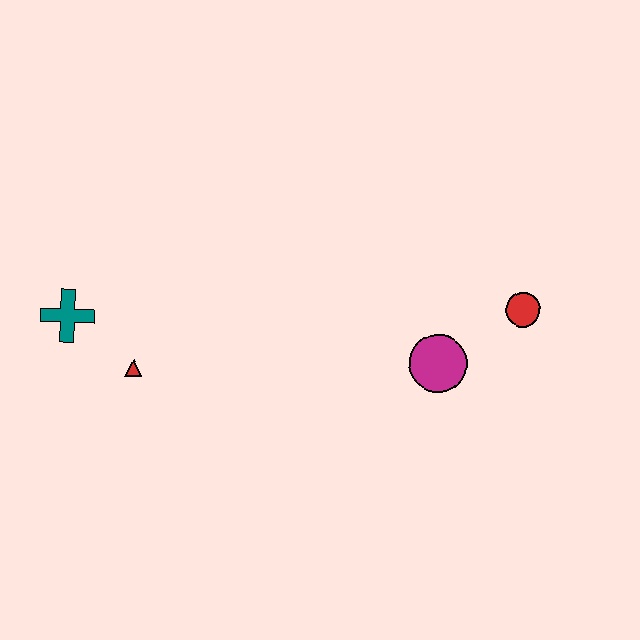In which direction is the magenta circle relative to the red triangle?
The magenta circle is to the right of the red triangle.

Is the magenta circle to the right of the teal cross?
Yes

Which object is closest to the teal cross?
The red triangle is closest to the teal cross.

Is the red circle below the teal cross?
No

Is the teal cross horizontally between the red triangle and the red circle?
No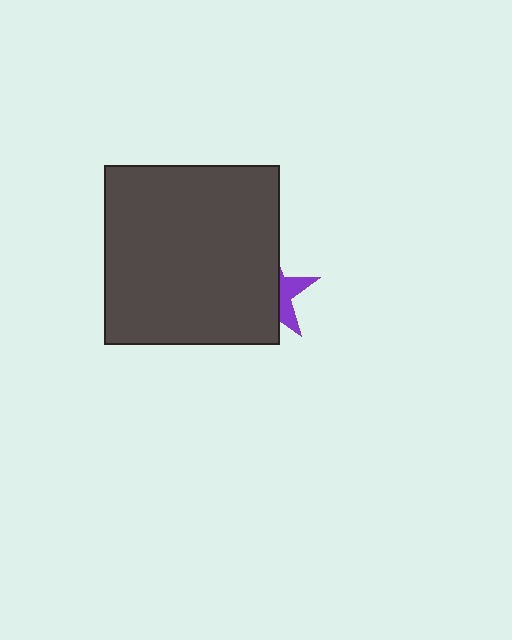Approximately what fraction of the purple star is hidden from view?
Roughly 68% of the purple star is hidden behind the dark gray rectangle.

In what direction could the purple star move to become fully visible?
The purple star could move right. That would shift it out from behind the dark gray rectangle entirely.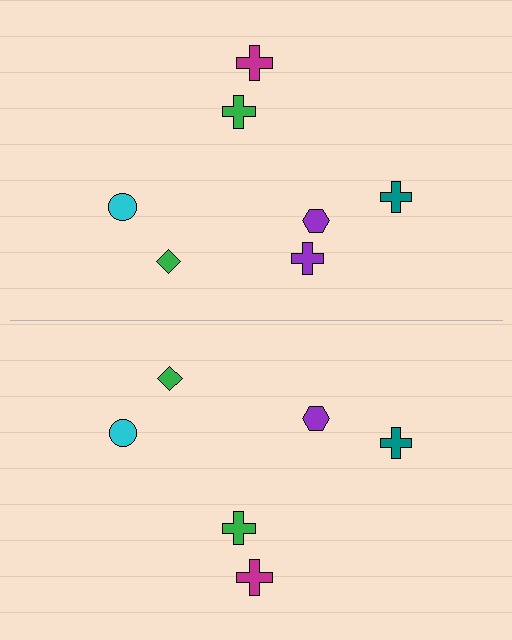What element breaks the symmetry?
A purple cross is missing from the bottom side.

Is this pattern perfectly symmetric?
No, the pattern is not perfectly symmetric. A purple cross is missing from the bottom side.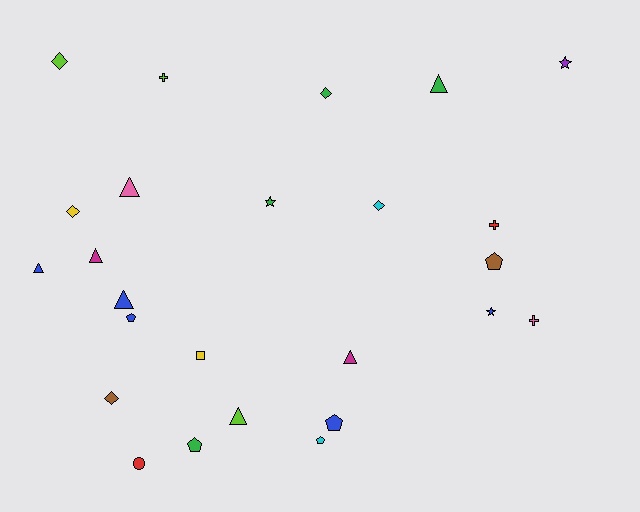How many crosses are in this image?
There are 3 crosses.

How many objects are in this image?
There are 25 objects.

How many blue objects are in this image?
There are 5 blue objects.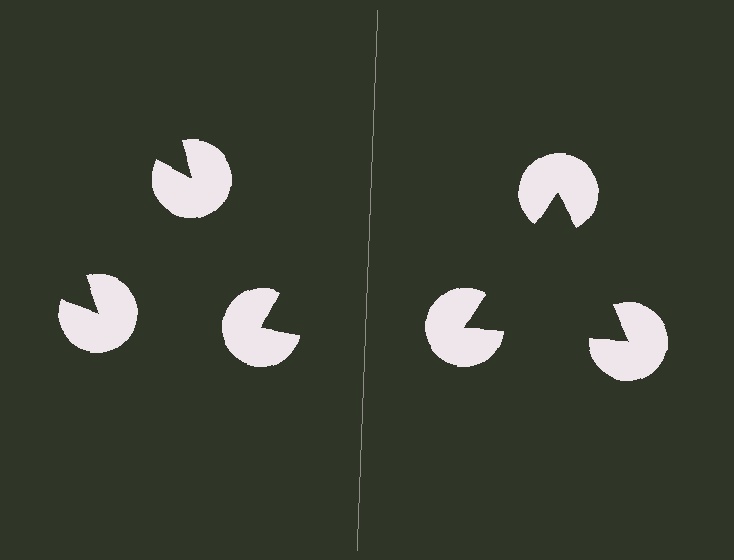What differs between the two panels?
The pac-man discs are positioned identically on both sides; only the wedge orientations differ. On the right they align to a triangle; on the left they are misaligned.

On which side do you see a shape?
An illusory triangle appears on the right side. On the left side the wedge cuts are rotated, so no coherent shape forms.